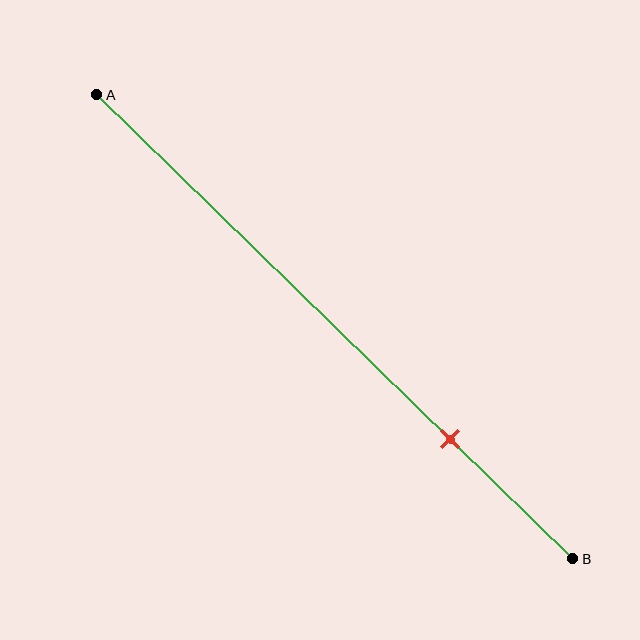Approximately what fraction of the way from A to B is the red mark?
The red mark is approximately 75% of the way from A to B.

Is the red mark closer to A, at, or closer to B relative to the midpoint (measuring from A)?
The red mark is closer to point B than the midpoint of segment AB.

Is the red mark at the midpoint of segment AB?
No, the mark is at about 75% from A, not at the 50% midpoint.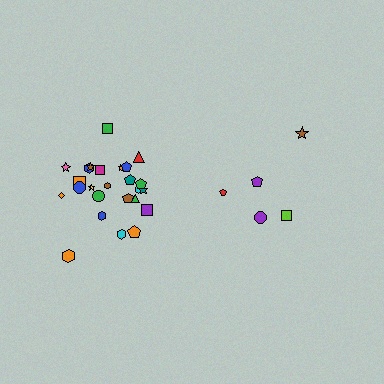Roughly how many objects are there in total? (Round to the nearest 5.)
Roughly 30 objects in total.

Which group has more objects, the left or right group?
The left group.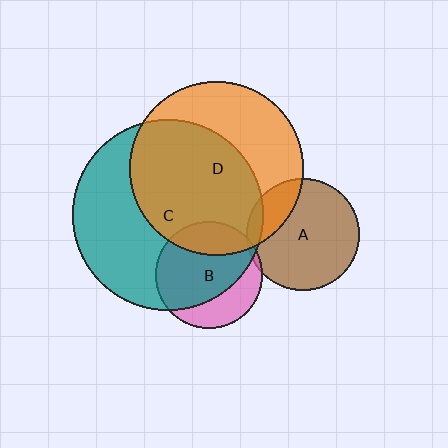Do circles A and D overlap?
Yes.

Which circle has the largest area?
Circle C (teal).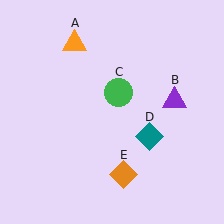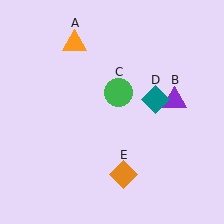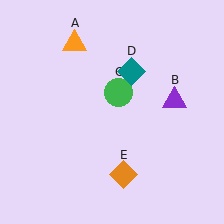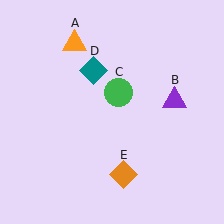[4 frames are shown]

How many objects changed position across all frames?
1 object changed position: teal diamond (object D).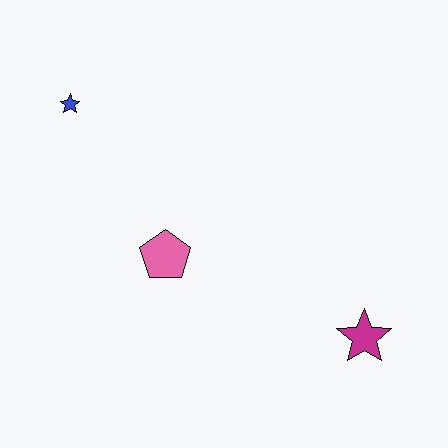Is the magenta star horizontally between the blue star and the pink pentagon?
No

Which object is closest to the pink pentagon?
The blue star is closest to the pink pentagon.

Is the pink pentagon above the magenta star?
Yes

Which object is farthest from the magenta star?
The blue star is farthest from the magenta star.